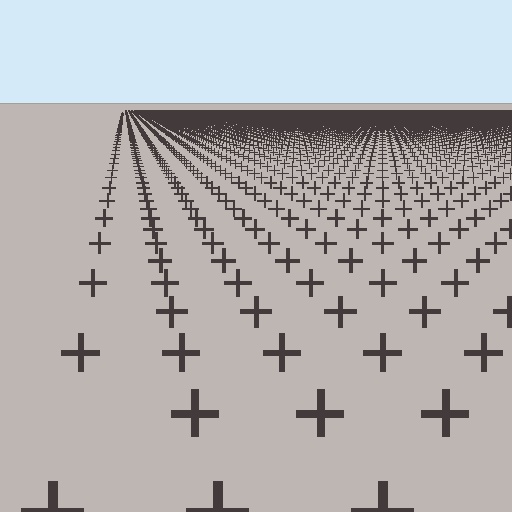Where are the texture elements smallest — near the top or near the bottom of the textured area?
Near the top.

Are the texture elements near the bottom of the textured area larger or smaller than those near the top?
Larger. Near the bottom, elements are closer to the viewer and appear at a bigger on-screen size.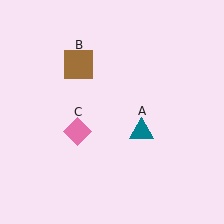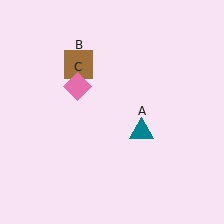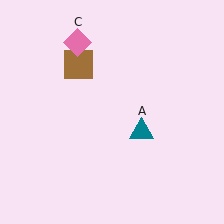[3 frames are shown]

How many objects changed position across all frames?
1 object changed position: pink diamond (object C).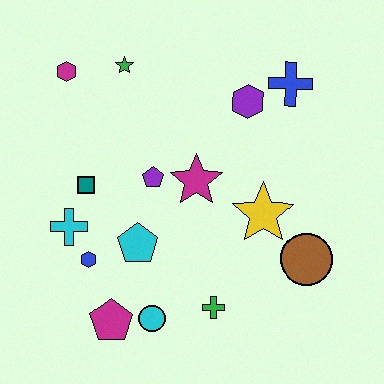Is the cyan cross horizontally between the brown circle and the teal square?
No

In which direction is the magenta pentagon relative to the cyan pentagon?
The magenta pentagon is below the cyan pentagon.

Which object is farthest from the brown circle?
The magenta hexagon is farthest from the brown circle.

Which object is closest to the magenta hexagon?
The green star is closest to the magenta hexagon.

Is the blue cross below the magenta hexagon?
Yes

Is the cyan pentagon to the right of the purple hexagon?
No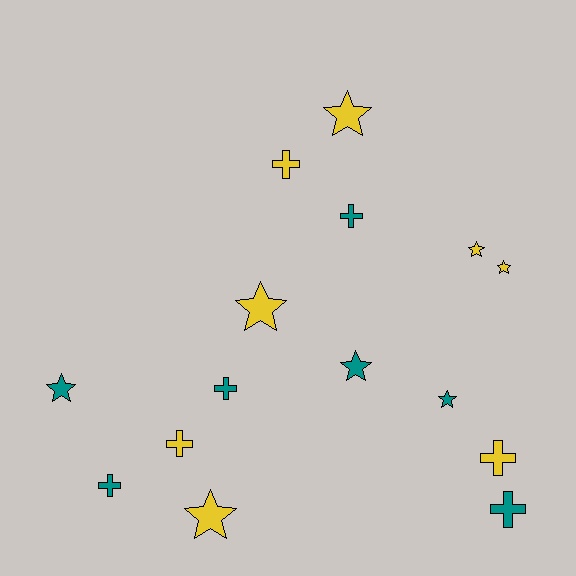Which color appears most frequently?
Yellow, with 8 objects.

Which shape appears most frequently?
Star, with 8 objects.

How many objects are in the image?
There are 15 objects.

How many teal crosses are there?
There are 4 teal crosses.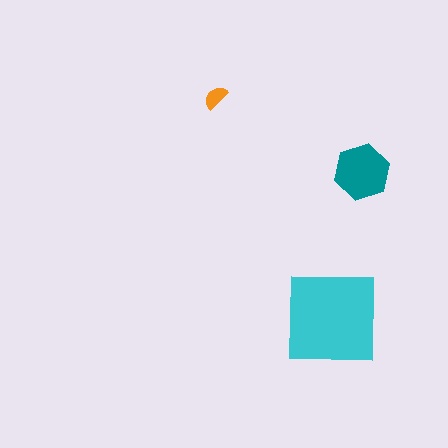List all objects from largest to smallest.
The cyan square, the teal hexagon, the orange semicircle.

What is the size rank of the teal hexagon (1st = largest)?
2nd.